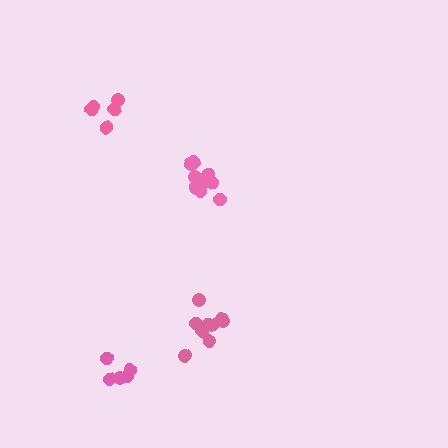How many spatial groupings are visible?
There are 4 spatial groupings.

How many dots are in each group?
Group 1: 5 dots, Group 2: 10 dots, Group 3: 10 dots, Group 4: 5 dots (30 total).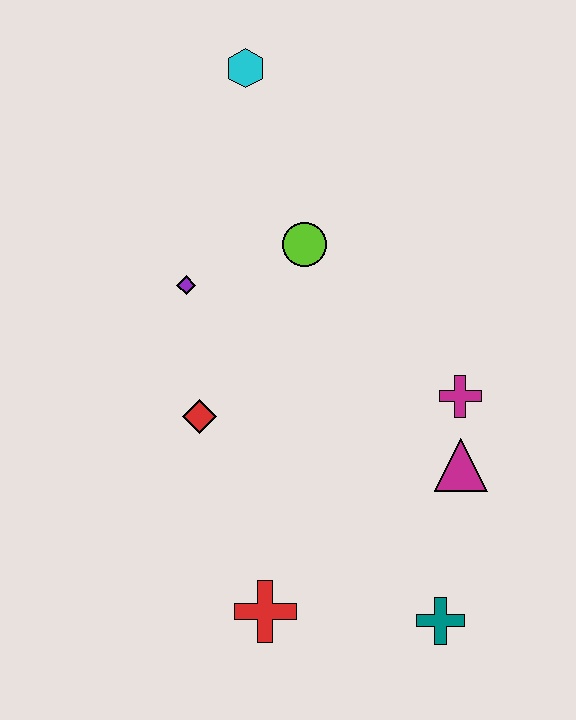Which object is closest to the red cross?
The teal cross is closest to the red cross.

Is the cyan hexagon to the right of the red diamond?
Yes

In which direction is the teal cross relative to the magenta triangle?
The teal cross is below the magenta triangle.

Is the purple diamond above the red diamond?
Yes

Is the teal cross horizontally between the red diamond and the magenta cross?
Yes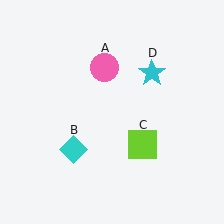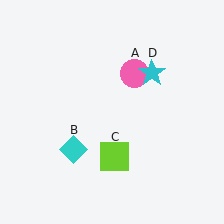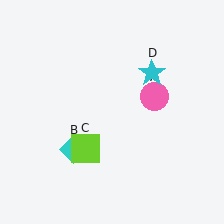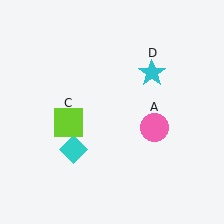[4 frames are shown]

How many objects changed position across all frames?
2 objects changed position: pink circle (object A), lime square (object C).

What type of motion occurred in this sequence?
The pink circle (object A), lime square (object C) rotated clockwise around the center of the scene.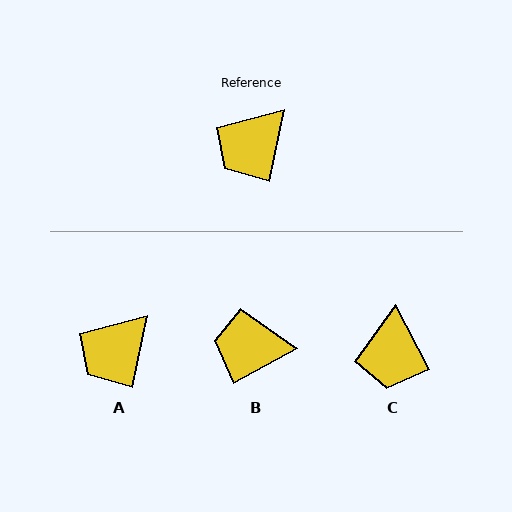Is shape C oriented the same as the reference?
No, it is off by about 40 degrees.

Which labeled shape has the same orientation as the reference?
A.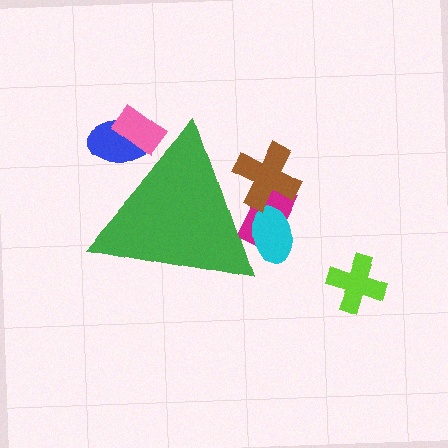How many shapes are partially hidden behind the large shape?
5 shapes are partially hidden.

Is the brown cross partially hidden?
Yes, the brown cross is partially hidden behind the green triangle.